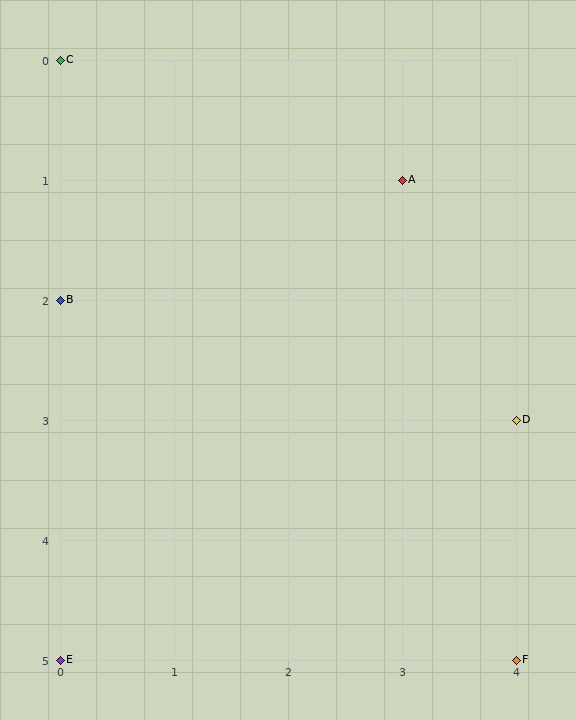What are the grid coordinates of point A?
Point A is at grid coordinates (3, 1).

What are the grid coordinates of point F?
Point F is at grid coordinates (4, 5).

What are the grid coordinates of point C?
Point C is at grid coordinates (0, 0).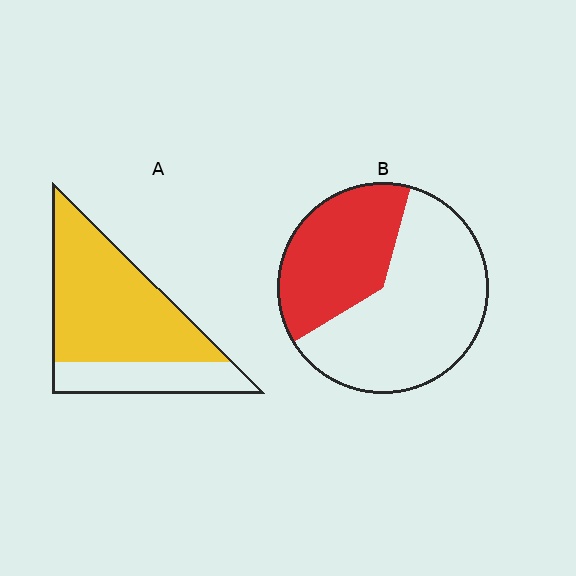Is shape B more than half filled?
No.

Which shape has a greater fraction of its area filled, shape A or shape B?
Shape A.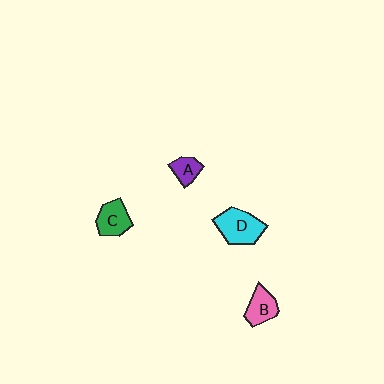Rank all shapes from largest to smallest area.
From largest to smallest: D (cyan), C (green), B (pink), A (purple).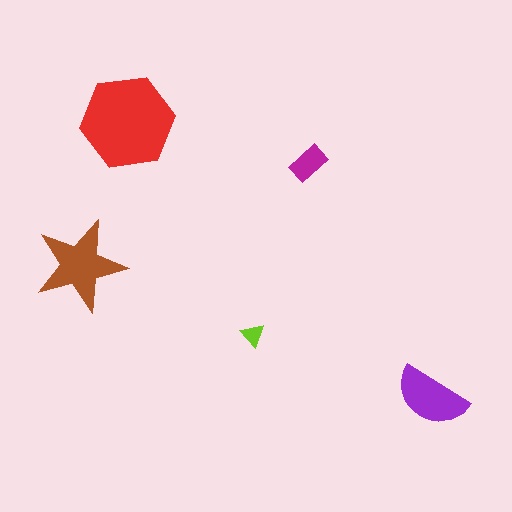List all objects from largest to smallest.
The red hexagon, the brown star, the purple semicircle, the magenta rectangle, the lime triangle.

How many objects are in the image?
There are 5 objects in the image.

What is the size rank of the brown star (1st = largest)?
2nd.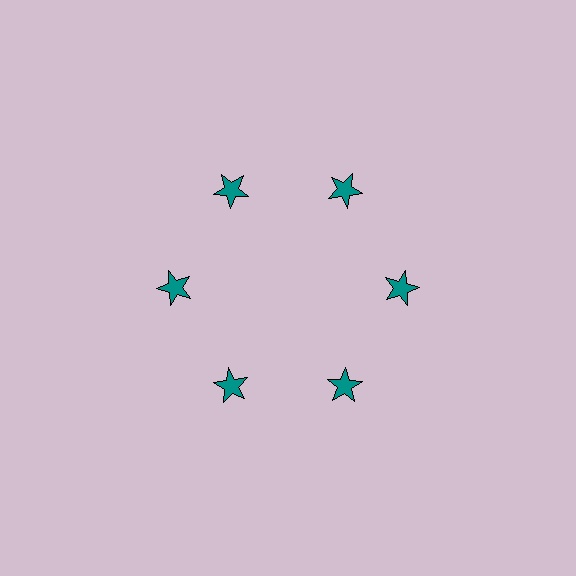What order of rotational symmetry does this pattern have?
This pattern has 6-fold rotational symmetry.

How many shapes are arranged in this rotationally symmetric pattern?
There are 6 shapes, arranged in 6 groups of 1.